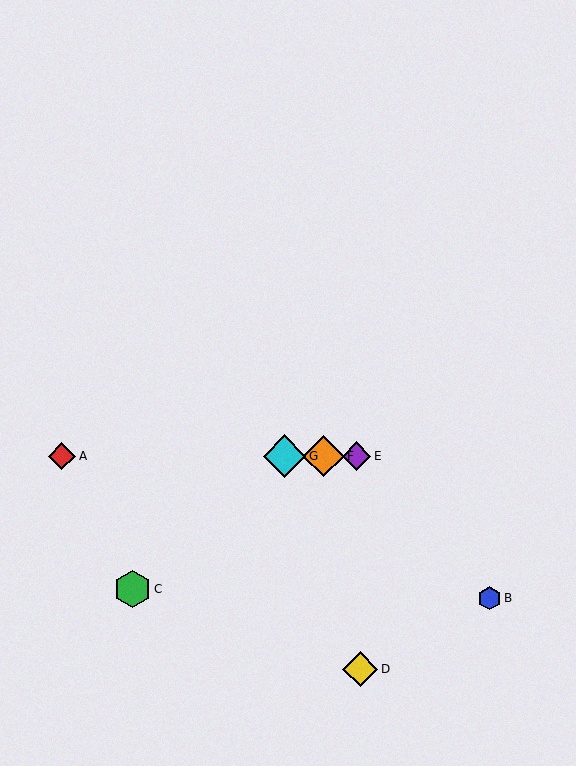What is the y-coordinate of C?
Object C is at y≈589.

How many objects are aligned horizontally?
4 objects (A, E, F, G) are aligned horizontally.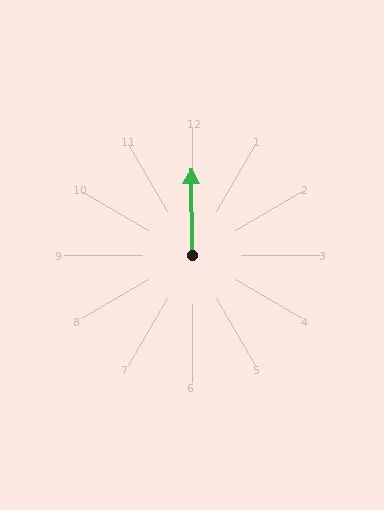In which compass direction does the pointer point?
North.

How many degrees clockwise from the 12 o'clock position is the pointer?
Approximately 359 degrees.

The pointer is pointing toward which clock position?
Roughly 12 o'clock.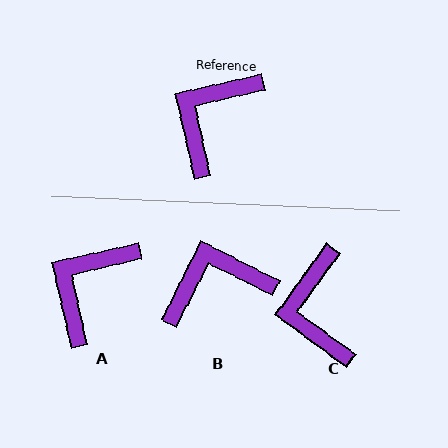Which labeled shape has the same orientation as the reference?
A.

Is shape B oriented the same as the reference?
No, it is off by about 39 degrees.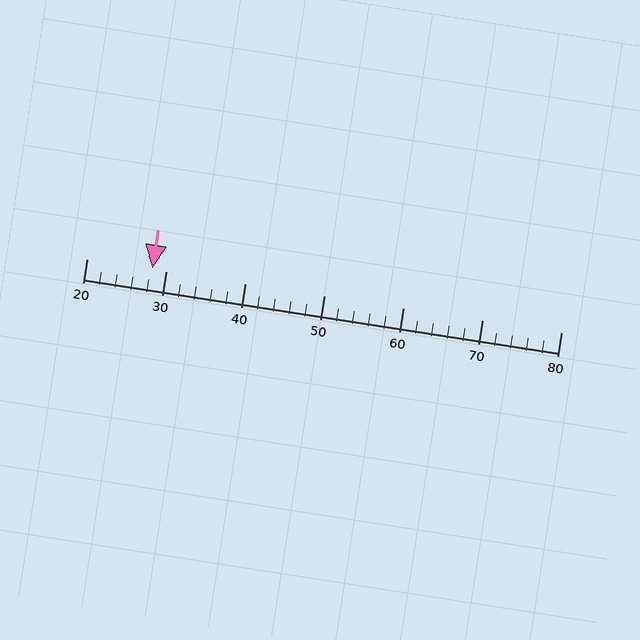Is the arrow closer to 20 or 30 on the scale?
The arrow is closer to 30.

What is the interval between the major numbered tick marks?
The major tick marks are spaced 10 units apart.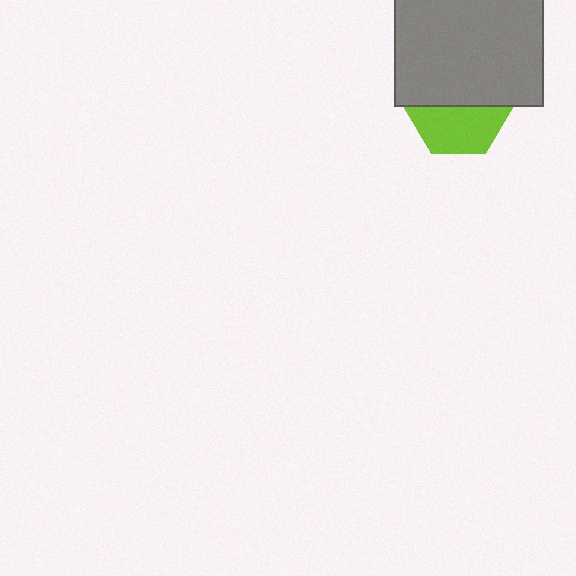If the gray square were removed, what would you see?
You would see the complete lime hexagon.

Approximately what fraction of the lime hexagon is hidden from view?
Roughly 52% of the lime hexagon is hidden behind the gray square.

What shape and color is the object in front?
The object in front is a gray square.